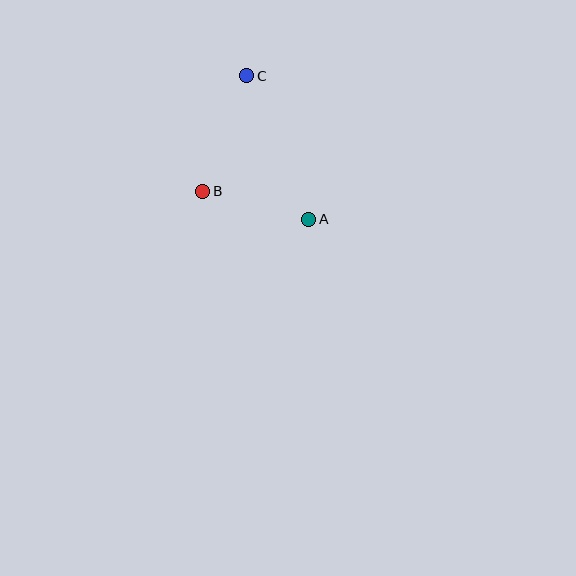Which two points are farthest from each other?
Points A and C are farthest from each other.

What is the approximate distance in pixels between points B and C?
The distance between B and C is approximately 124 pixels.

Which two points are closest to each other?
Points A and B are closest to each other.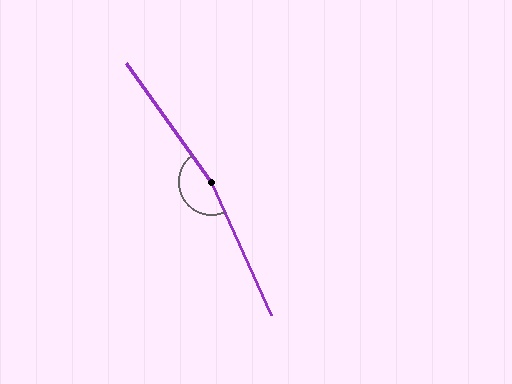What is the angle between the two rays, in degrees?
Approximately 169 degrees.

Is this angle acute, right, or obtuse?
It is obtuse.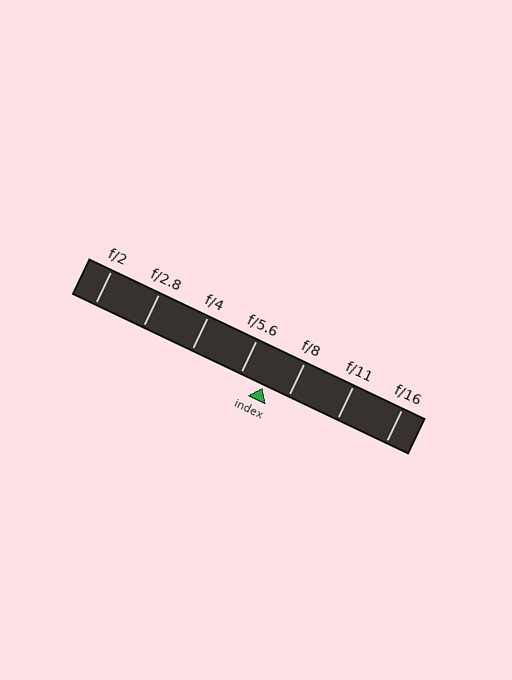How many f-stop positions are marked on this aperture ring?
There are 7 f-stop positions marked.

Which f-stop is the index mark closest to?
The index mark is closest to f/5.6.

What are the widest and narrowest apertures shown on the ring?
The widest aperture shown is f/2 and the narrowest is f/16.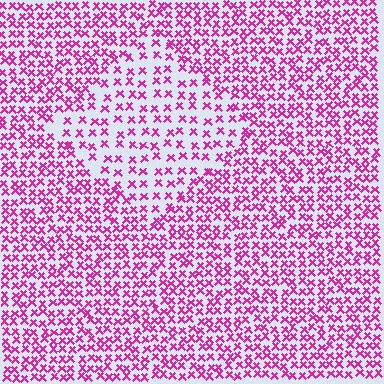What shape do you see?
I see a diamond.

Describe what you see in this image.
The image contains small magenta elements arranged at two different densities. A diamond-shaped region is visible where the elements are less densely packed than the surrounding area.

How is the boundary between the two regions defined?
The boundary is defined by a change in element density (approximately 1.8x ratio). All elements are the same color, size, and shape.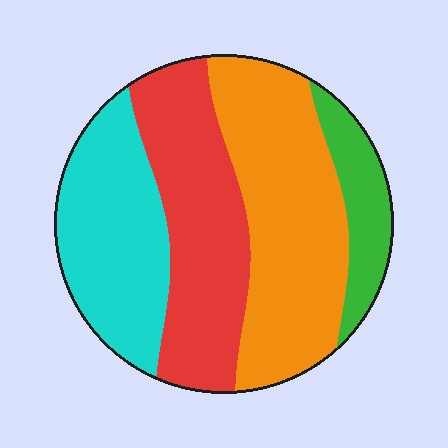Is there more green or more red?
Red.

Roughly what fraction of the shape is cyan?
Cyan covers around 25% of the shape.